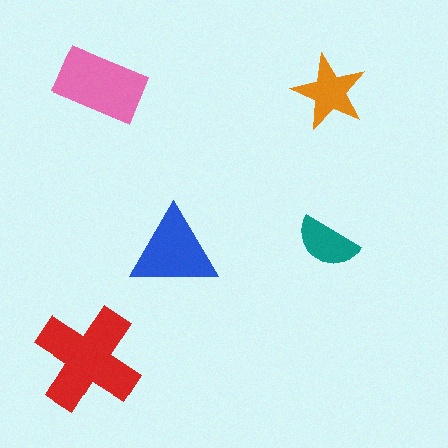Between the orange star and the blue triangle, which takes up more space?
The blue triangle.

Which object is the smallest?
The teal semicircle.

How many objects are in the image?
There are 5 objects in the image.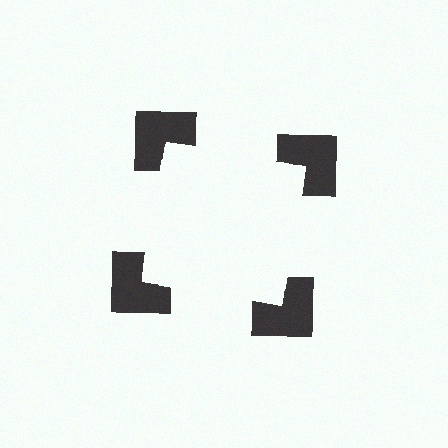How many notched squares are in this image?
There are 4 — one at each vertex of the illusory square.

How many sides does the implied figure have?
4 sides.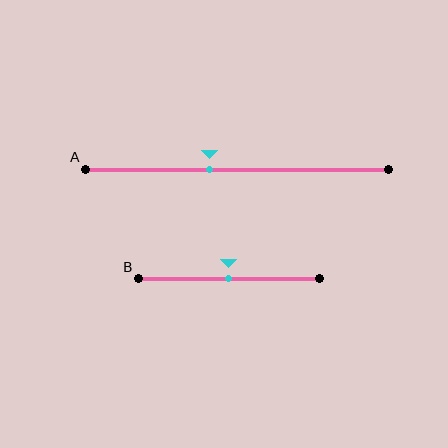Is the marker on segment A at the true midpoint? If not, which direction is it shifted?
No, the marker on segment A is shifted to the left by about 9% of the segment length.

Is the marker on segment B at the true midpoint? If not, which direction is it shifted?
Yes, the marker on segment B is at the true midpoint.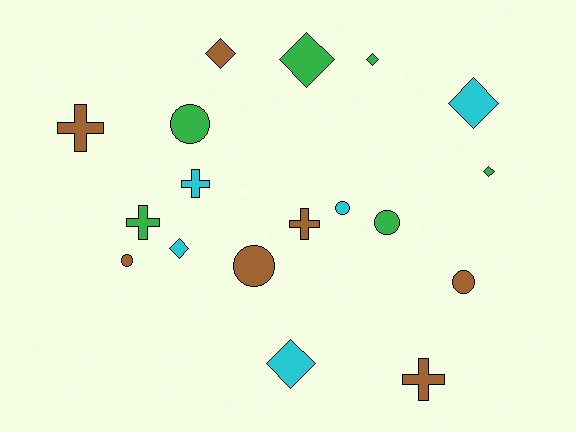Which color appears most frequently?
Brown, with 7 objects.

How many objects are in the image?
There are 18 objects.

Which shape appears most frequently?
Diamond, with 7 objects.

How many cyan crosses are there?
There is 1 cyan cross.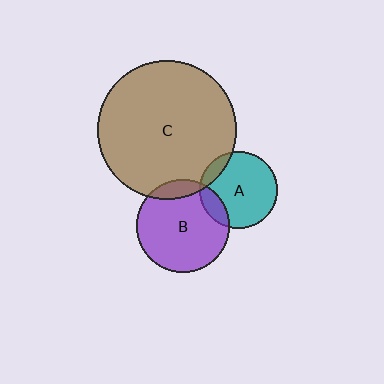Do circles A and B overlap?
Yes.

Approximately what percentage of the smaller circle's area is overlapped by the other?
Approximately 15%.